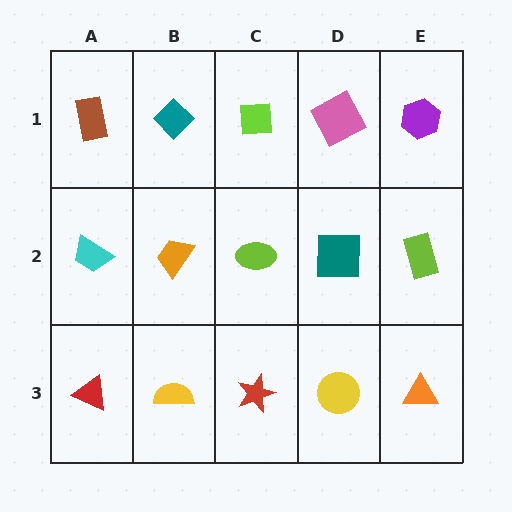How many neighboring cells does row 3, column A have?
2.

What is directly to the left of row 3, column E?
A yellow circle.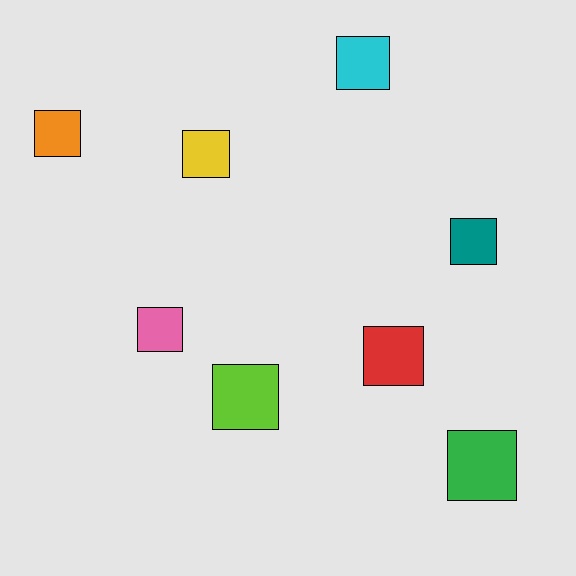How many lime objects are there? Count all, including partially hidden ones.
There is 1 lime object.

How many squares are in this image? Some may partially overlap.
There are 8 squares.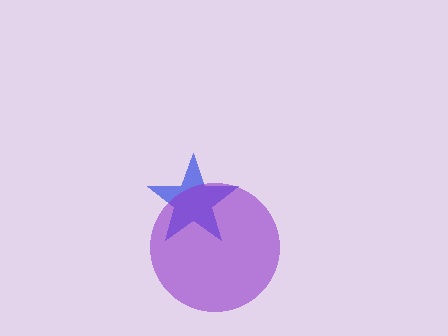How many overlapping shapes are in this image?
There are 2 overlapping shapes in the image.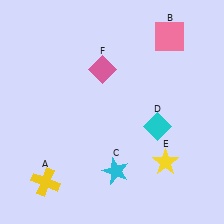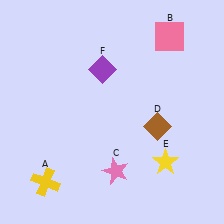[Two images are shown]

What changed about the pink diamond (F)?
In Image 1, F is pink. In Image 2, it changed to purple.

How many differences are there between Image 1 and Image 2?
There are 3 differences between the two images.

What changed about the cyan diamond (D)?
In Image 1, D is cyan. In Image 2, it changed to brown.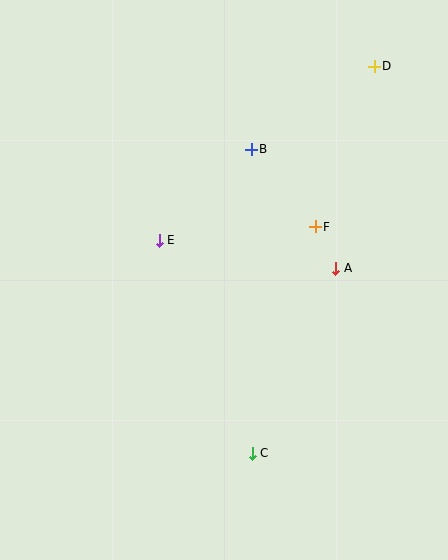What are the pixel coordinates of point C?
Point C is at (252, 453).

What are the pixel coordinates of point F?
Point F is at (315, 227).